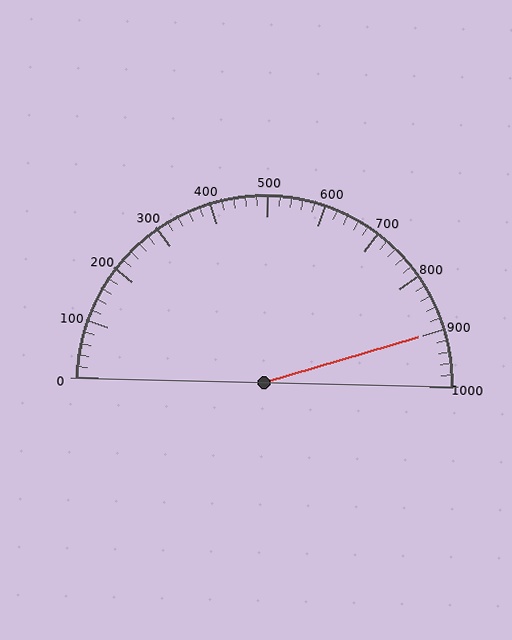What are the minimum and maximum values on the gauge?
The gauge ranges from 0 to 1000.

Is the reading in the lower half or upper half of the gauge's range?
The reading is in the upper half of the range (0 to 1000).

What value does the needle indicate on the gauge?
The needle indicates approximately 900.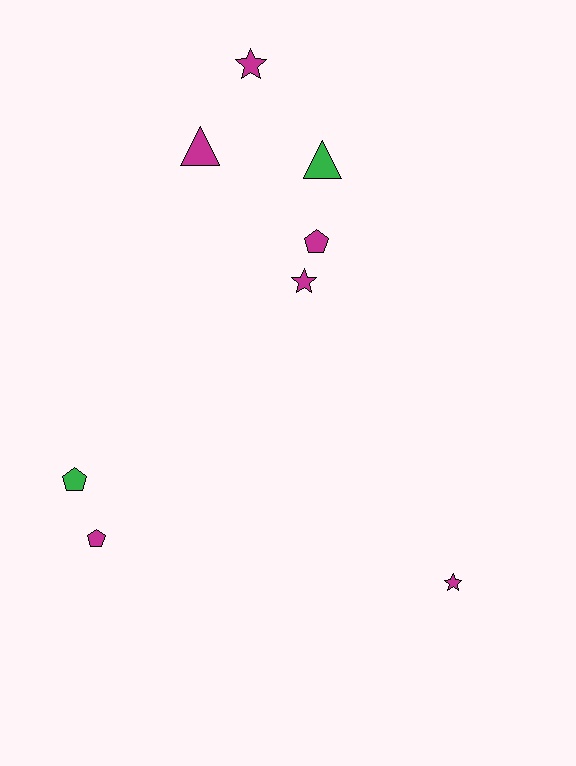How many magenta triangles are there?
There is 1 magenta triangle.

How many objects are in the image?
There are 8 objects.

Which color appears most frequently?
Magenta, with 6 objects.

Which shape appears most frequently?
Star, with 3 objects.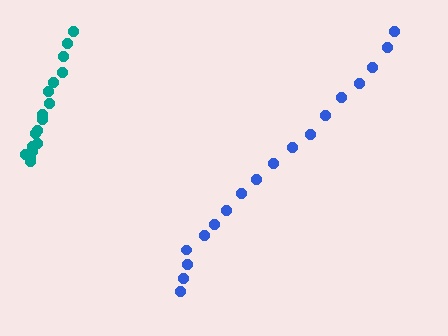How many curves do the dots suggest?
There are 2 distinct paths.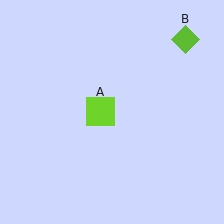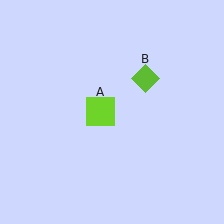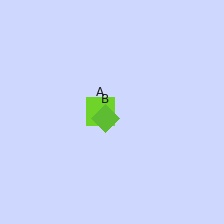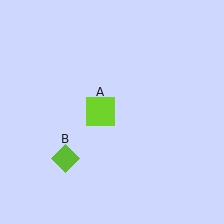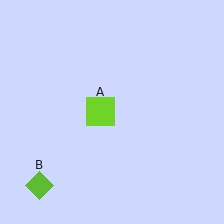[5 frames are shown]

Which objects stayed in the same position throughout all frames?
Lime square (object A) remained stationary.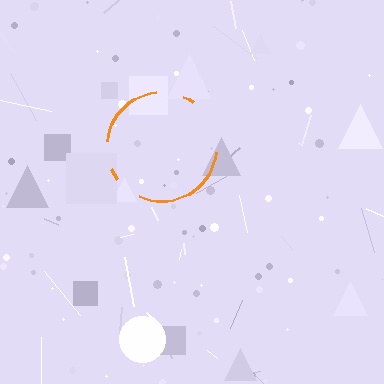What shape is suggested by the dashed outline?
The dashed outline suggests a circle.